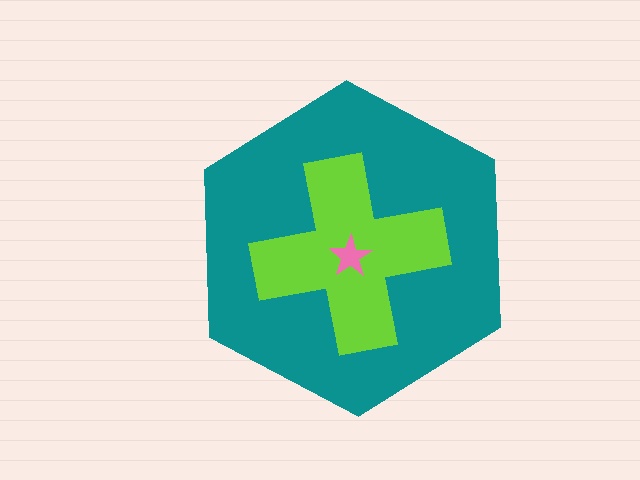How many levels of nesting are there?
3.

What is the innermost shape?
The pink star.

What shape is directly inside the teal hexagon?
The lime cross.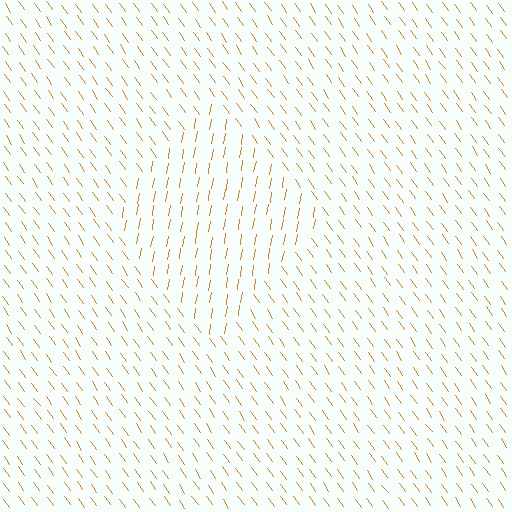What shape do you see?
I see a diamond.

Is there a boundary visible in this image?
Yes, there is a texture boundary formed by a change in line orientation.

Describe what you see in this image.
The image is filled with small orange line segments. A diamond region in the image has lines oriented differently from the surrounding lines, creating a visible texture boundary.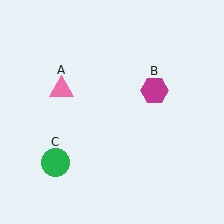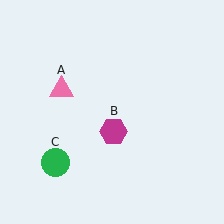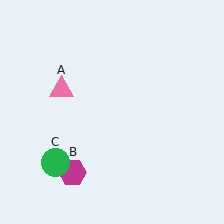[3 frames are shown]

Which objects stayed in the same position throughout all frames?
Pink triangle (object A) and green circle (object C) remained stationary.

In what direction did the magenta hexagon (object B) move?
The magenta hexagon (object B) moved down and to the left.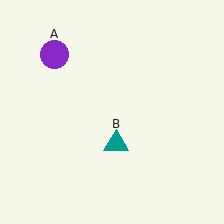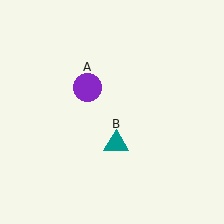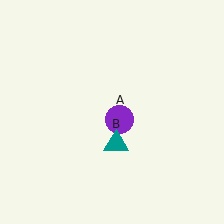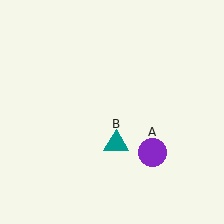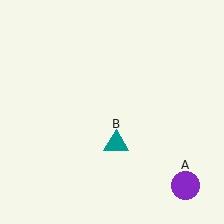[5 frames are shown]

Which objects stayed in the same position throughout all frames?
Teal triangle (object B) remained stationary.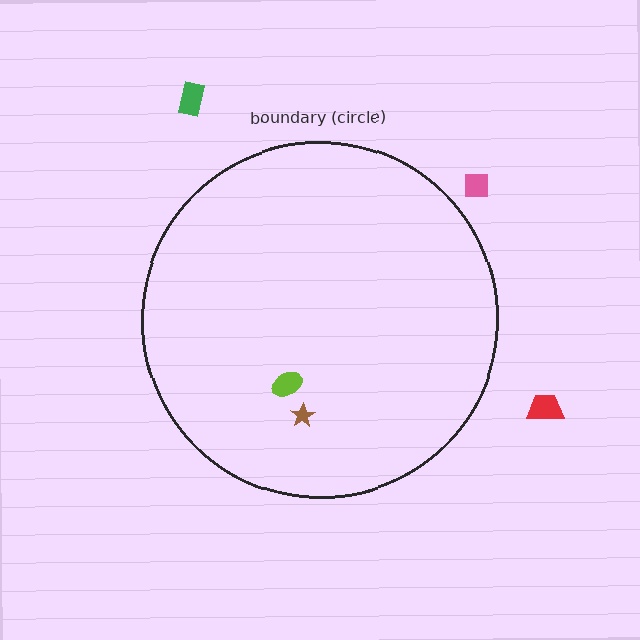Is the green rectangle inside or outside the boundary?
Outside.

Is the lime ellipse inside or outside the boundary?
Inside.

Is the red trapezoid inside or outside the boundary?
Outside.